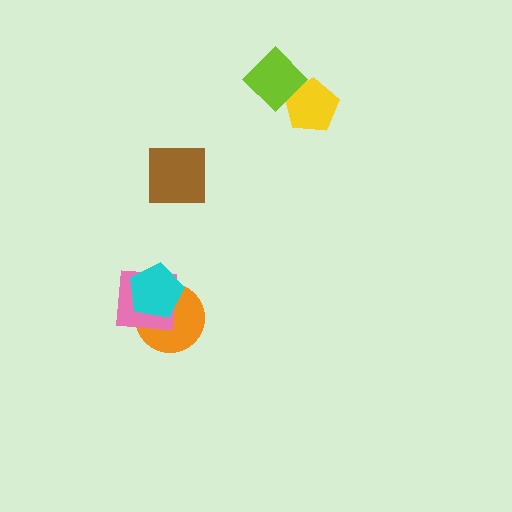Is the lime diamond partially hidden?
No, no other shape covers it.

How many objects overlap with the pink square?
2 objects overlap with the pink square.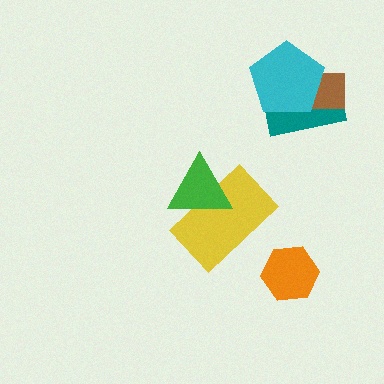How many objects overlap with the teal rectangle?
2 objects overlap with the teal rectangle.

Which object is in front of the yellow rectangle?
The green triangle is in front of the yellow rectangle.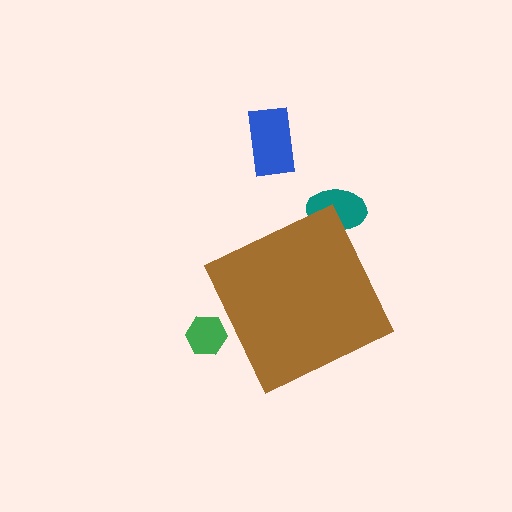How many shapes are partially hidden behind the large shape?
2 shapes are partially hidden.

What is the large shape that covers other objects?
A brown diamond.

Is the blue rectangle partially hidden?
No, the blue rectangle is fully visible.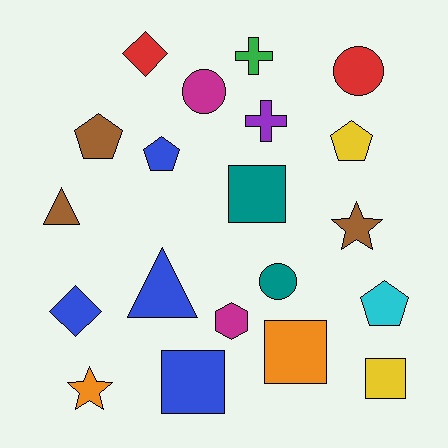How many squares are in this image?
There are 4 squares.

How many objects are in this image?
There are 20 objects.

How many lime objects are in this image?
There are no lime objects.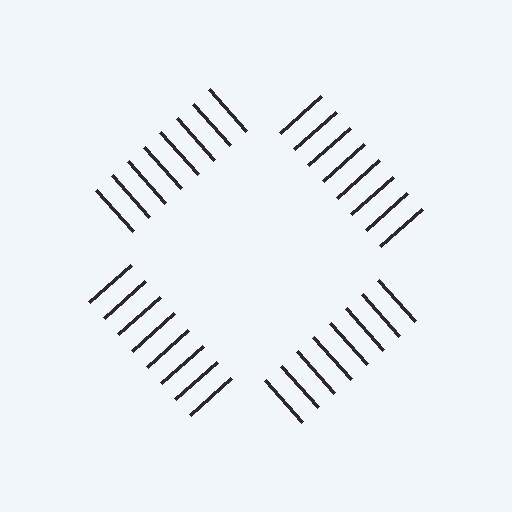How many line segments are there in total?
32 — 8 along each of the 4 edges.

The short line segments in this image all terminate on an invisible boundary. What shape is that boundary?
An illusory square — the line segments terminate on its edges but no continuous stroke is drawn.